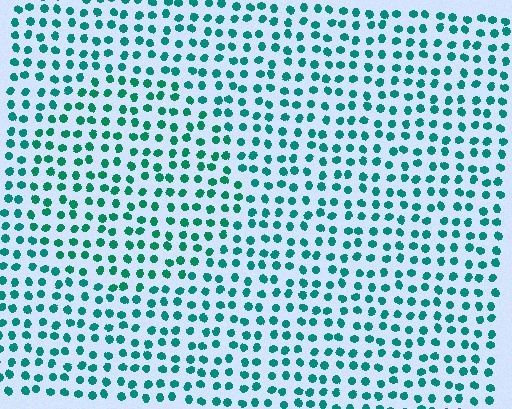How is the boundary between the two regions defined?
The boundary is defined purely by a slight shift in hue (about 16 degrees). Spacing, size, and orientation are identical on both sides.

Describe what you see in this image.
The image is filled with small teal elements in a uniform arrangement. A circle-shaped region is visible where the elements are tinted to a slightly different hue, forming a subtle color boundary.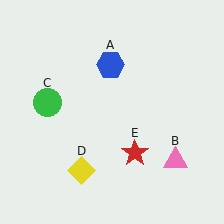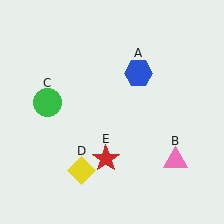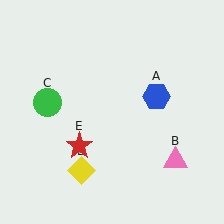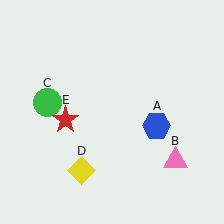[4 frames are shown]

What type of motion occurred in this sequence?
The blue hexagon (object A), red star (object E) rotated clockwise around the center of the scene.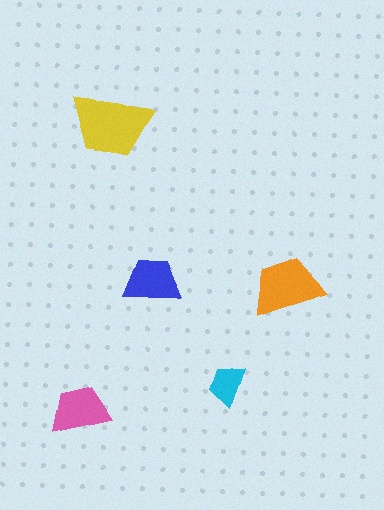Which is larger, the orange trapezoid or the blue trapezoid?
The orange one.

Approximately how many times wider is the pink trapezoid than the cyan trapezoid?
About 1.5 times wider.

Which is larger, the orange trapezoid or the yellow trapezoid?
The yellow one.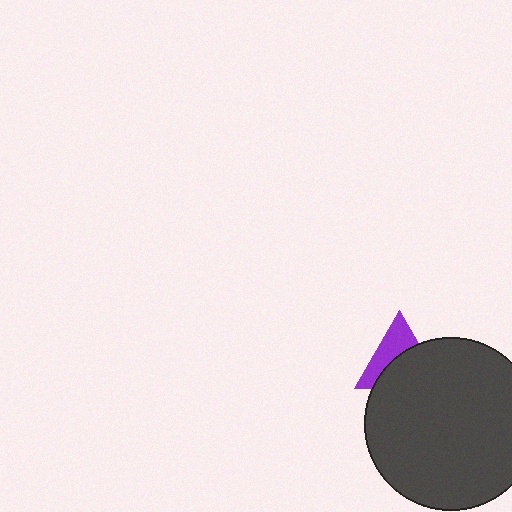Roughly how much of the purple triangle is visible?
About half of it is visible (roughly 45%).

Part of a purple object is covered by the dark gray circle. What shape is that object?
It is a triangle.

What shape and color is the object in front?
The object in front is a dark gray circle.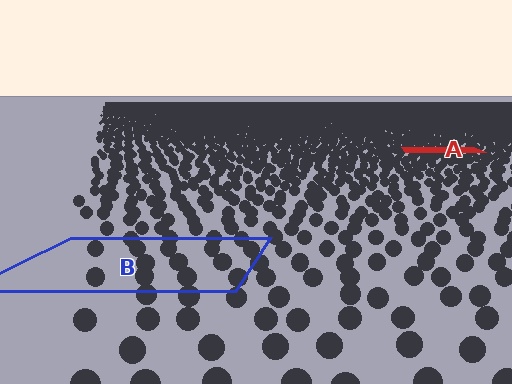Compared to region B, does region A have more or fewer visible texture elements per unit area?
Region A has more texture elements per unit area — they are packed more densely because it is farther away.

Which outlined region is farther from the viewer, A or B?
Region A is farther from the viewer — the texture elements inside it appear smaller and more densely packed.